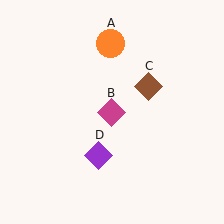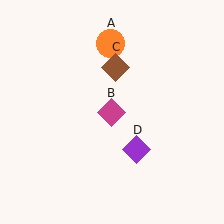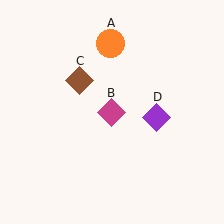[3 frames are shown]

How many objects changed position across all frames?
2 objects changed position: brown diamond (object C), purple diamond (object D).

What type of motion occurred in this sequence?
The brown diamond (object C), purple diamond (object D) rotated counterclockwise around the center of the scene.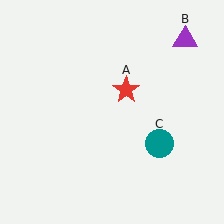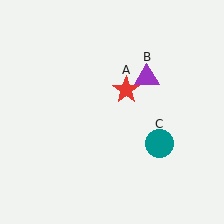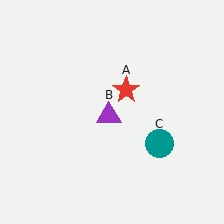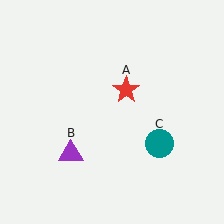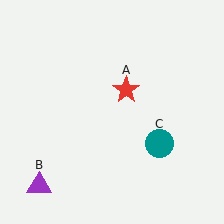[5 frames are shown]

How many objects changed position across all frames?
1 object changed position: purple triangle (object B).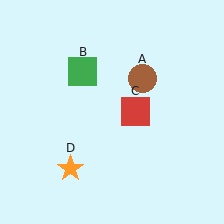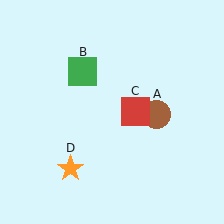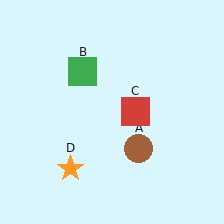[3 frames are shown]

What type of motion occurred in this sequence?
The brown circle (object A) rotated clockwise around the center of the scene.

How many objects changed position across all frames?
1 object changed position: brown circle (object A).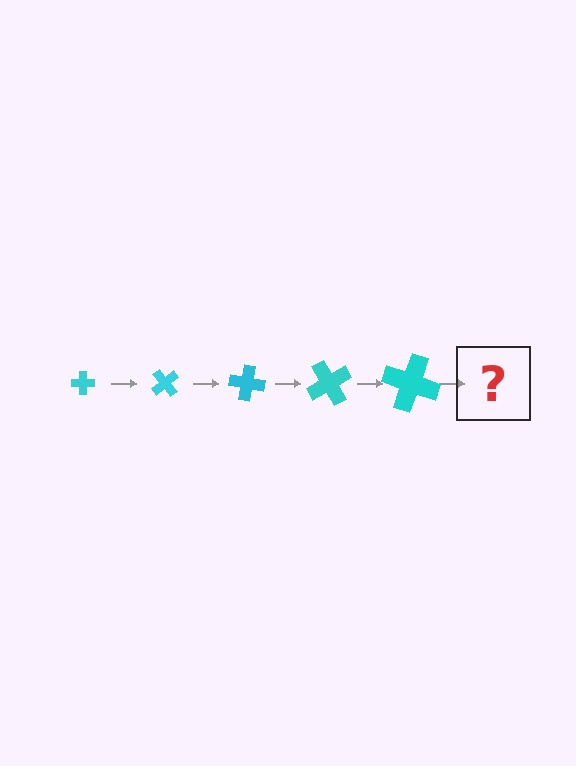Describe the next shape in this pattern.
It should be a cross, larger than the previous one and rotated 250 degrees from the start.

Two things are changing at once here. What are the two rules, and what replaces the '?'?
The two rules are that the cross grows larger each step and it rotates 50 degrees each step. The '?' should be a cross, larger than the previous one and rotated 250 degrees from the start.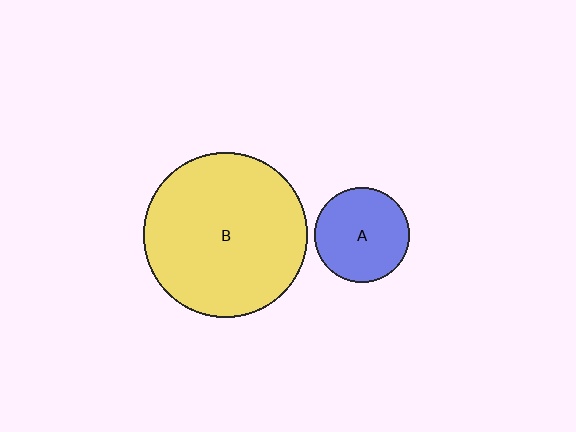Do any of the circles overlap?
No, none of the circles overlap.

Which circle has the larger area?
Circle B (yellow).